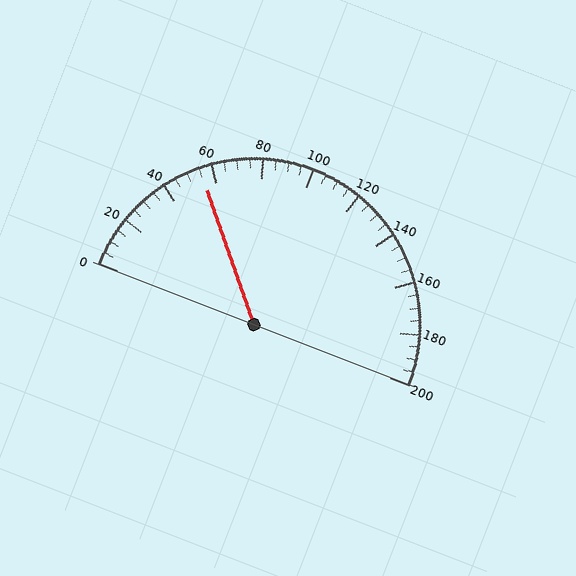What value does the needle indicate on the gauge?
The needle indicates approximately 55.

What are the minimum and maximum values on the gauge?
The gauge ranges from 0 to 200.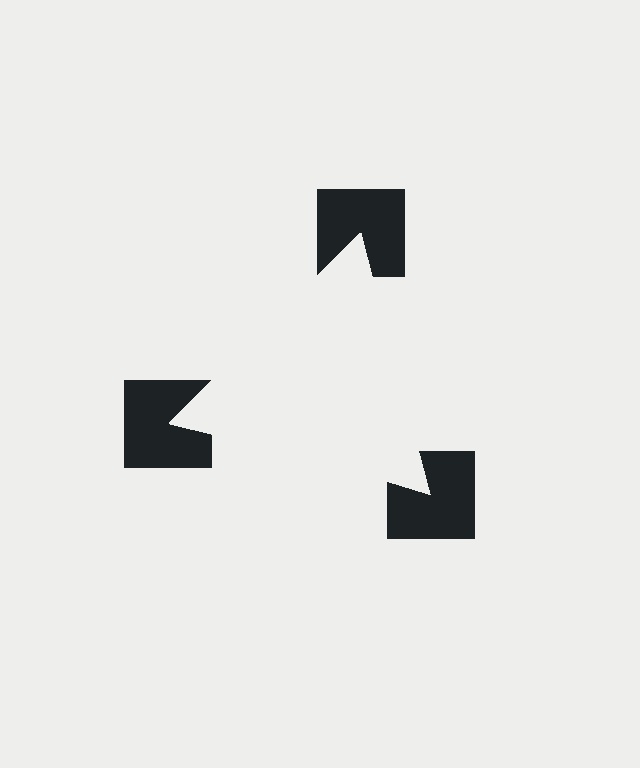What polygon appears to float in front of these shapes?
An illusory triangle — its edges are inferred from the aligned wedge cuts in the notched squares, not physically drawn.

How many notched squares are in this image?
There are 3 — one at each vertex of the illusory triangle.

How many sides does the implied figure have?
3 sides.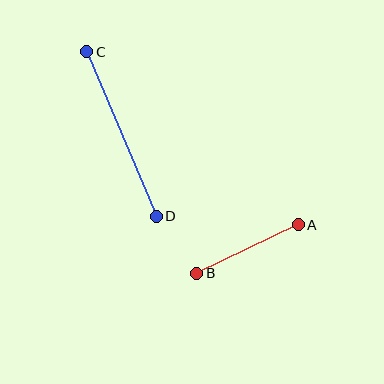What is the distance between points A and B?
The distance is approximately 113 pixels.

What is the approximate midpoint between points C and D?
The midpoint is at approximately (122, 134) pixels.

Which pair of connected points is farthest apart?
Points C and D are farthest apart.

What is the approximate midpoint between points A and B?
The midpoint is at approximately (247, 249) pixels.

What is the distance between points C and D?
The distance is approximately 178 pixels.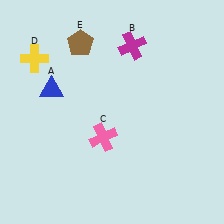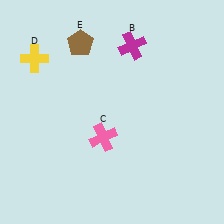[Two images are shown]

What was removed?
The blue triangle (A) was removed in Image 2.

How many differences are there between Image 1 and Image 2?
There is 1 difference between the two images.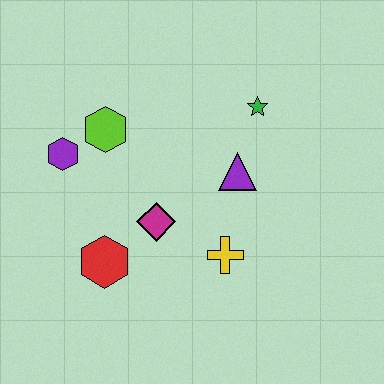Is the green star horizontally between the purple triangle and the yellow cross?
No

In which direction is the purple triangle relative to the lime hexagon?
The purple triangle is to the right of the lime hexagon.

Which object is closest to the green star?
The purple triangle is closest to the green star.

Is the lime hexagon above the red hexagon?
Yes